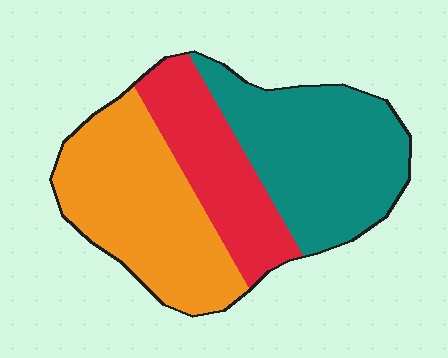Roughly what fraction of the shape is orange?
Orange takes up about three eighths (3/8) of the shape.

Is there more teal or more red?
Teal.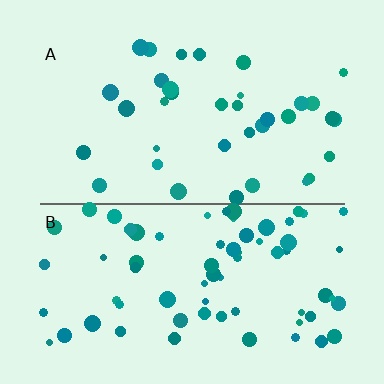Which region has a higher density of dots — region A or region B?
B (the bottom).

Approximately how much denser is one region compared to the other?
Approximately 2.0× — region B over region A.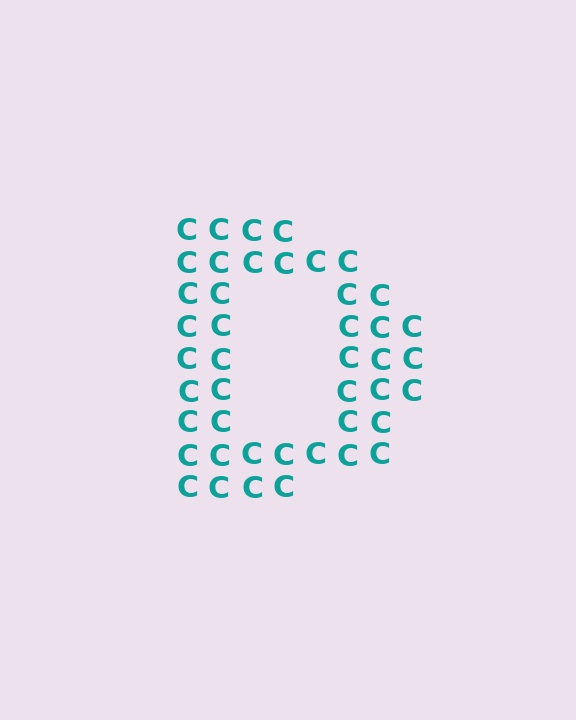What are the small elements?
The small elements are letter C's.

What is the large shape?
The large shape is the letter D.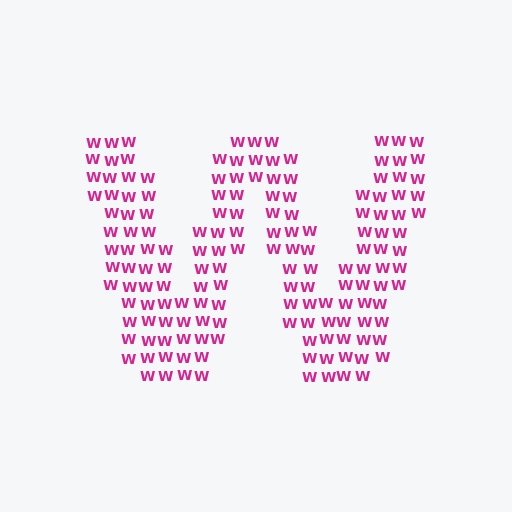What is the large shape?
The large shape is the letter W.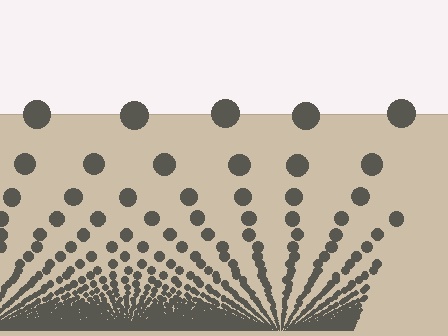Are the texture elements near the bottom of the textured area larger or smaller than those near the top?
Smaller. The gradient is inverted — elements near the bottom are smaller and denser.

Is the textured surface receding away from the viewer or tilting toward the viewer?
The surface appears to tilt toward the viewer. Texture elements get larger and sparser toward the top.